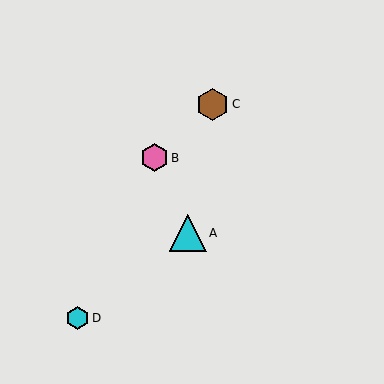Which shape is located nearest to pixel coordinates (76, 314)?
The cyan hexagon (labeled D) at (77, 318) is nearest to that location.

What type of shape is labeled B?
Shape B is a pink hexagon.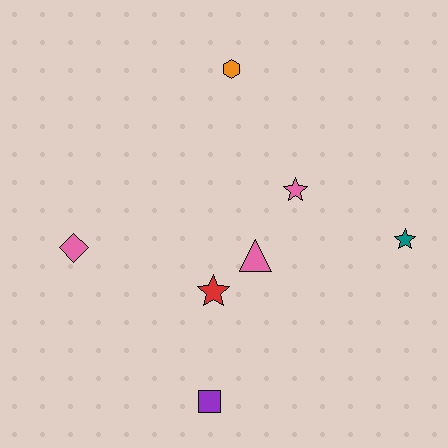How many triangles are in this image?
There is 1 triangle.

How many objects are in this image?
There are 7 objects.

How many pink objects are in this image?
There are 3 pink objects.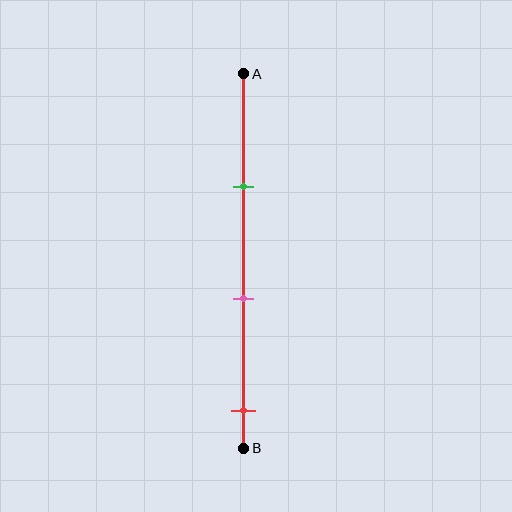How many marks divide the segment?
There are 3 marks dividing the segment.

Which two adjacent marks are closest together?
The green and pink marks are the closest adjacent pair.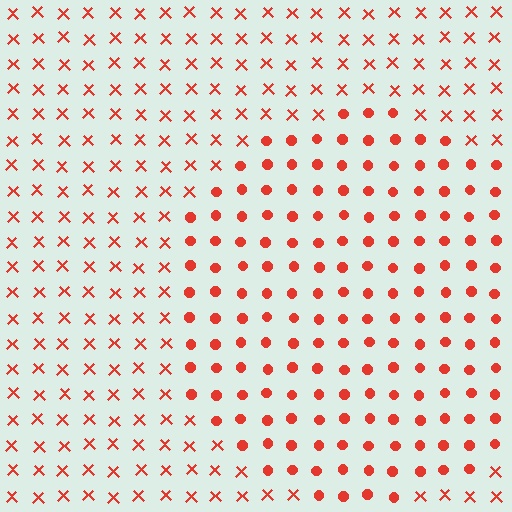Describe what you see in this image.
The image is filled with small red elements arranged in a uniform grid. A circle-shaped region contains circles, while the surrounding area contains X marks. The boundary is defined purely by the change in element shape.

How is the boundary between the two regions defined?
The boundary is defined by a change in element shape: circles inside vs. X marks outside. All elements share the same color and spacing.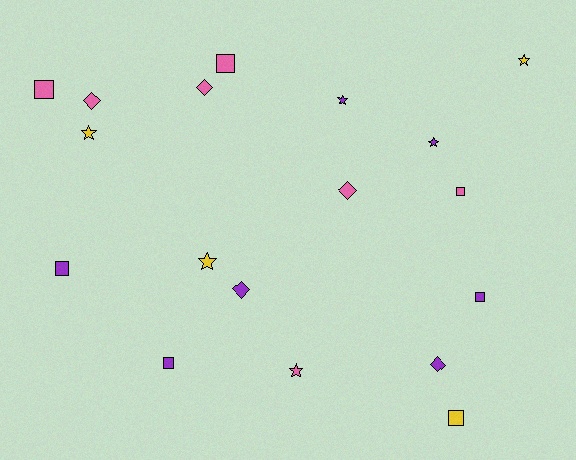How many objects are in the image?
There are 18 objects.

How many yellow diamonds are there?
There are no yellow diamonds.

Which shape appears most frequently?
Square, with 7 objects.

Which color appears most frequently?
Purple, with 7 objects.